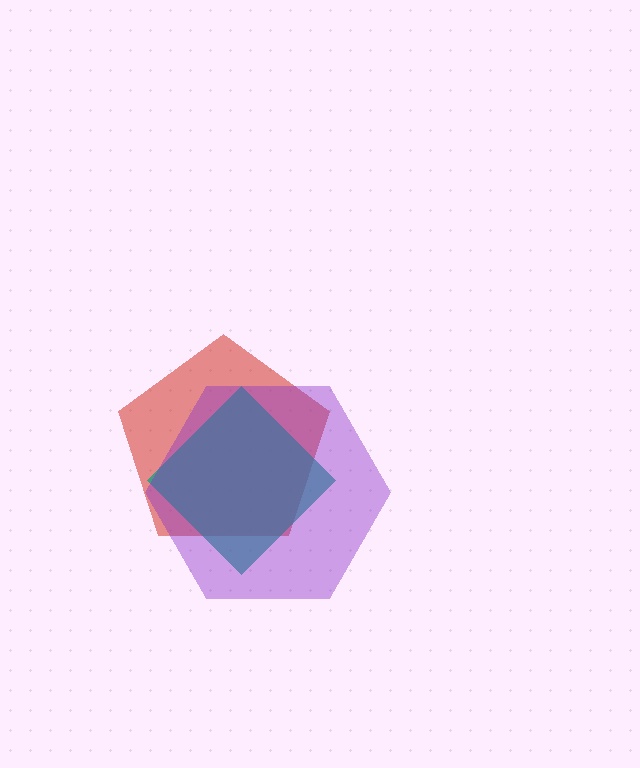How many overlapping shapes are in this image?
There are 3 overlapping shapes in the image.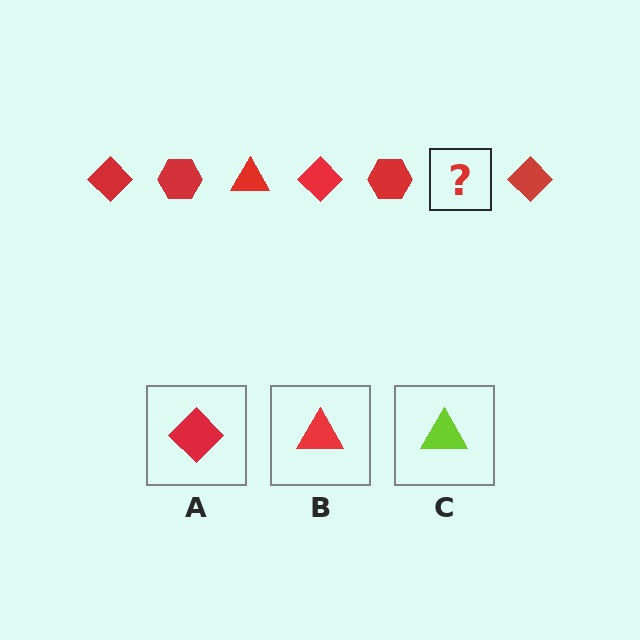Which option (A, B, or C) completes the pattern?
B.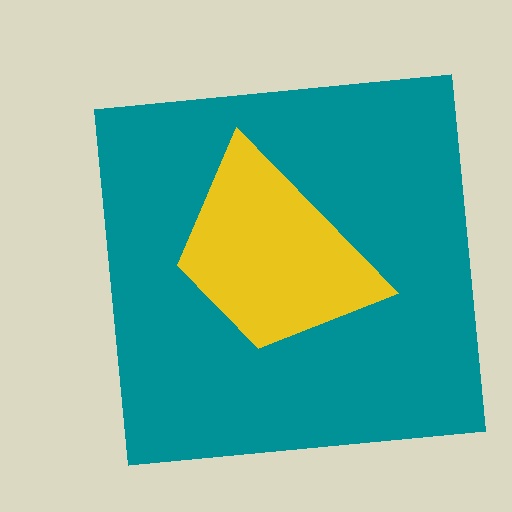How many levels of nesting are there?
2.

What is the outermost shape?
The teal square.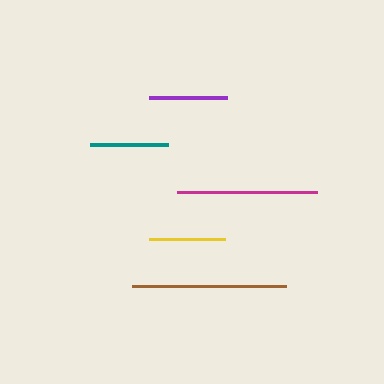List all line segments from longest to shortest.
From longest to shortest: brown, magenta, purple, teal, yellow.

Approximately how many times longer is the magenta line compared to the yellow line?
The magenta line is approximately 1.8 times the length of the yellow line.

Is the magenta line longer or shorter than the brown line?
The brown line is longer than the magenta line.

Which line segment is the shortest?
The yellow line is the shortest at approximately 76 pixels.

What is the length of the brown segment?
The brown segment is approximately 154 pixels long.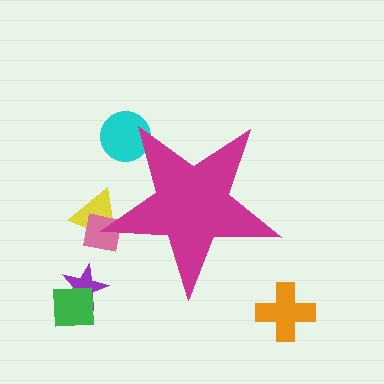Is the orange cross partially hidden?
No, the orange cross is fully visible.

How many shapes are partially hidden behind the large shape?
3 shapes are partially hidden.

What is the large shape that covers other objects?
A magenta star.